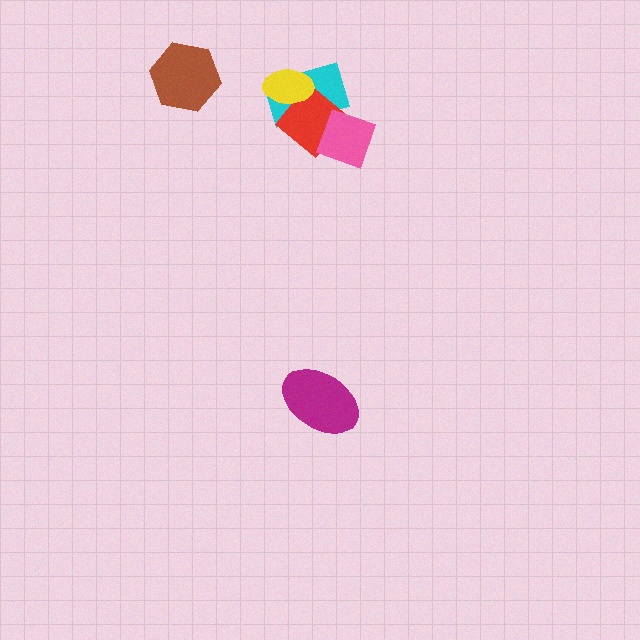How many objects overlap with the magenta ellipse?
0 objects overlap with the magenta ellipse.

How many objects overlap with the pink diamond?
2 objects overlap with the pink diamond.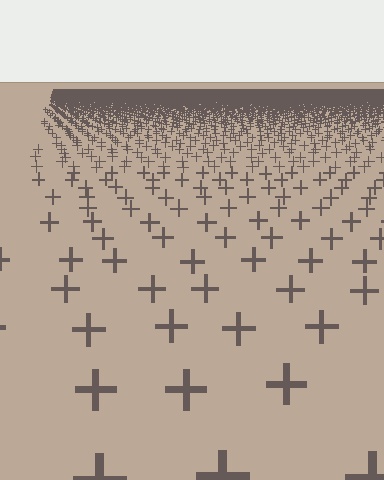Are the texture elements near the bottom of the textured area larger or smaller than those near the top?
Larger. Near the bottom, elements are closer to the viewer and appear at a bigger on-screen size.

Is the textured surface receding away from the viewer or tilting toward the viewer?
The surface is receding away from the viewer. Texture elements get smaller and denser toward the top.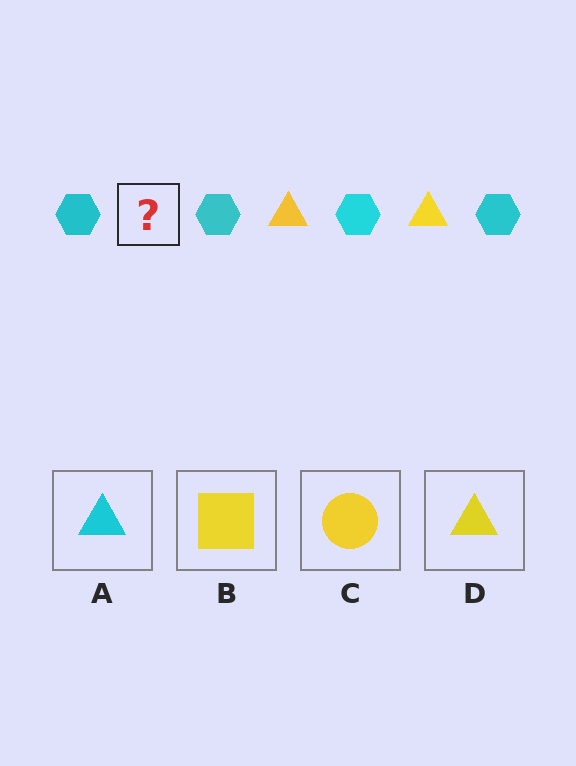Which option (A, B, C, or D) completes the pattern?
D.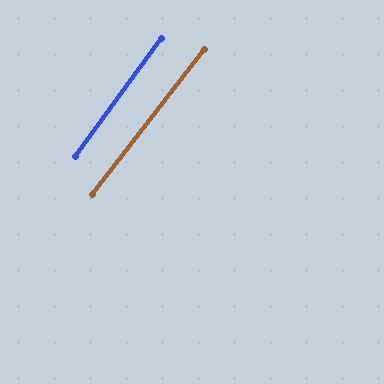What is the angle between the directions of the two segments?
Approximately 2 degrees.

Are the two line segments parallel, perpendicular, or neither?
Parallel — their directions differ by only 1.6°.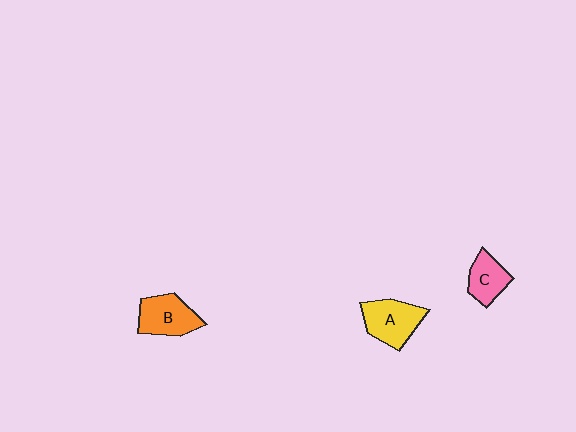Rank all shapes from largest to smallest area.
From largest to smallest: A (yellow), B (orange), C (pink).